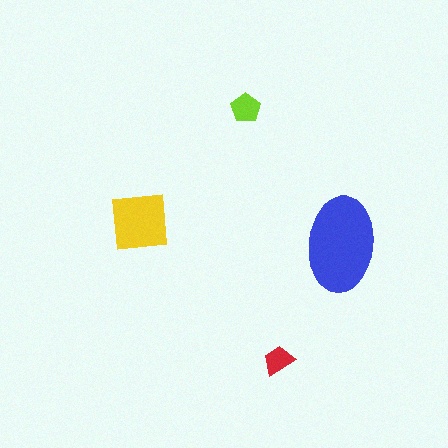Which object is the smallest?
The red trapezoid.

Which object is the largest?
The blue ellipse.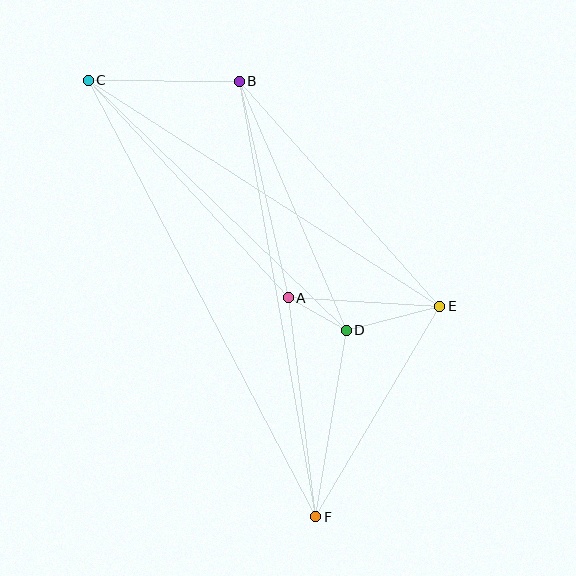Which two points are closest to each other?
Points A and D are closest to each other.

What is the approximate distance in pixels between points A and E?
The distance between A and E is approximately 152 pixels.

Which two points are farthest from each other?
Points C and F are farthest from each other.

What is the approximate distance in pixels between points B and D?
The distance between B and D is approximately 271 pixels.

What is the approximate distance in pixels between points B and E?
The distance between B and E is approximately 301 pixels.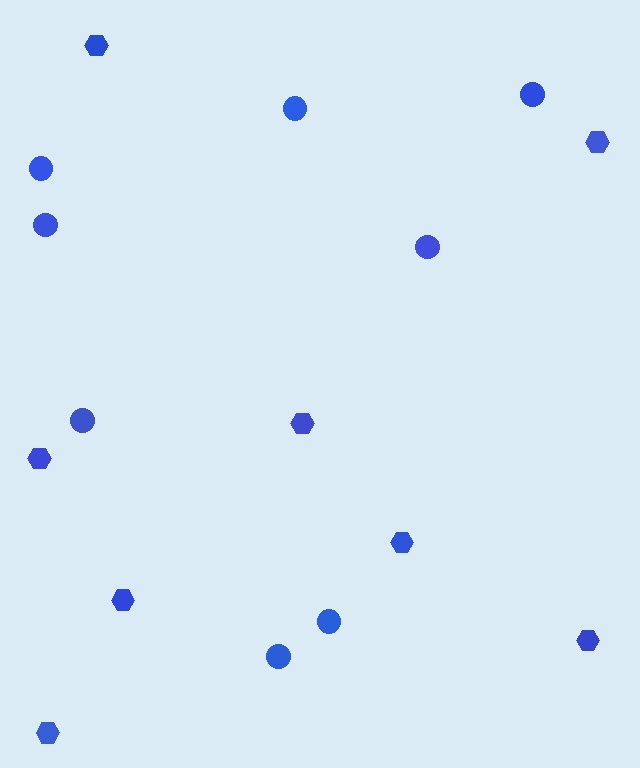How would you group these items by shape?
There are 2 groups: one group of circles (8) and one group of hexagons (8).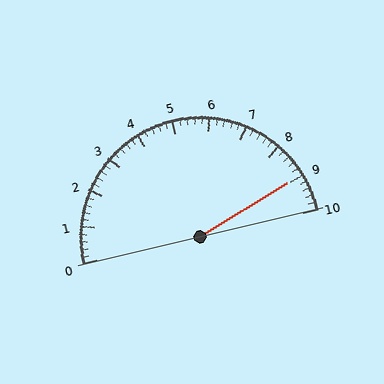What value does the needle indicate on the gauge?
The needle indicates approximately 9.0.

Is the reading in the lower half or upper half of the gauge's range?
The reading is in the upper half of the range (0 to 10).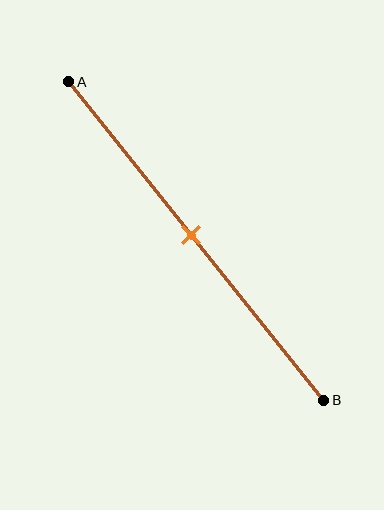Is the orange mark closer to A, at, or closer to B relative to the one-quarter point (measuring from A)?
The orange mark is closer to point B than the one-quarter point of segment AB.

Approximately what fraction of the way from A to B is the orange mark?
The orange mark is approximately 50% of the way from A to B.